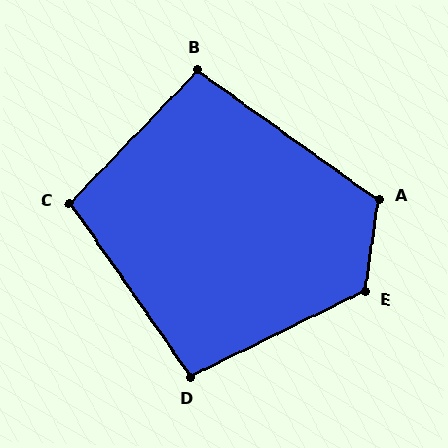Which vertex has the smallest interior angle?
B, at approximately 98 degrees.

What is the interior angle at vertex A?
Approximately 118 degrees (obtuse).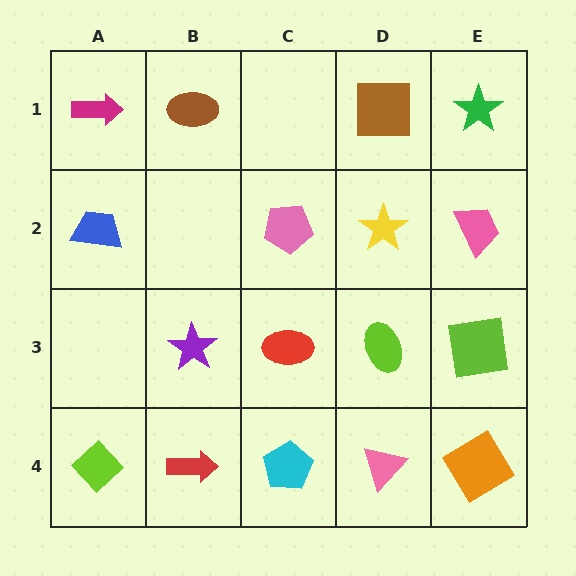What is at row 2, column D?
A yellow star.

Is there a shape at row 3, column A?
No, that cell is empty.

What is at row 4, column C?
A cyan pentagon.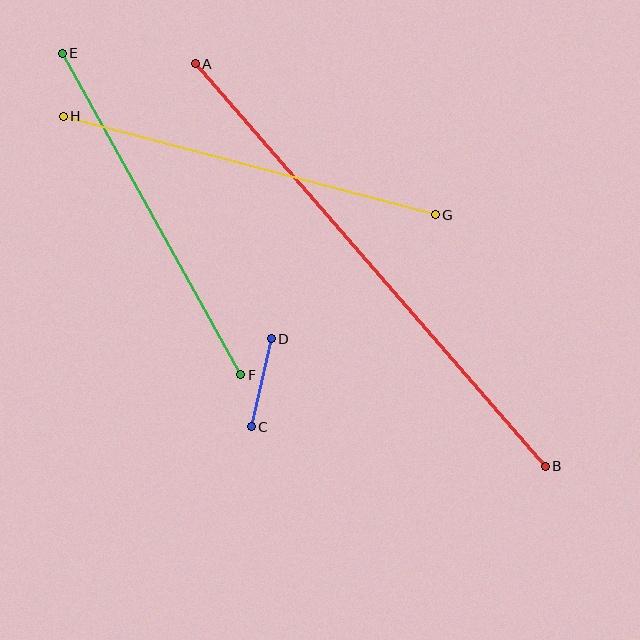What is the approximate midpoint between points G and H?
The midpoint is at approximately (249, 165) pixels.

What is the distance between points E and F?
The distance is approximately 368 pixels.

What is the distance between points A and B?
The distance is approximately 533 pixels.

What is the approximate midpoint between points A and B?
The midpoint is at approximately (370, 265) pixels.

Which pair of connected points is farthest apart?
Points A and B are farthest apart.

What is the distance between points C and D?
The distance is approximately 90 pixels.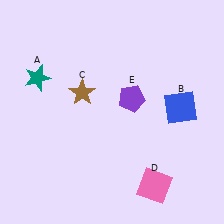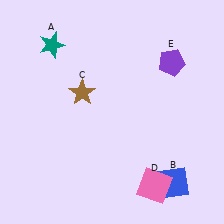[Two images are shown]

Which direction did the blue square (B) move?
The blue square (B) moved down.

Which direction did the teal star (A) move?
The teal star (A) moved up.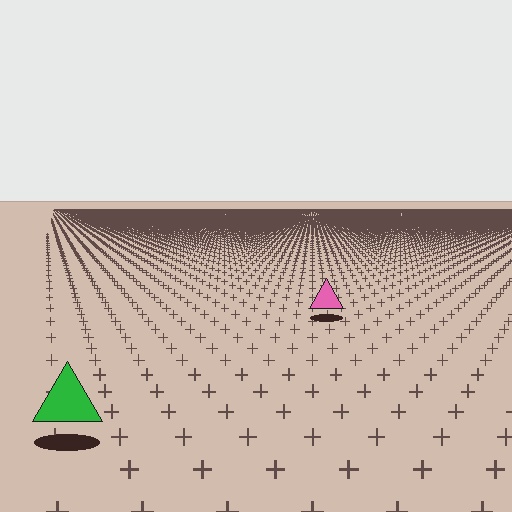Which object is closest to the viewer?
The green triangle is closest. The texture marks near it are larger and more spread out.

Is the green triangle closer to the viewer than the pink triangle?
Yes. The green triangle is closer — you can tell from the texture gradient: the ground texture is coarser near it.